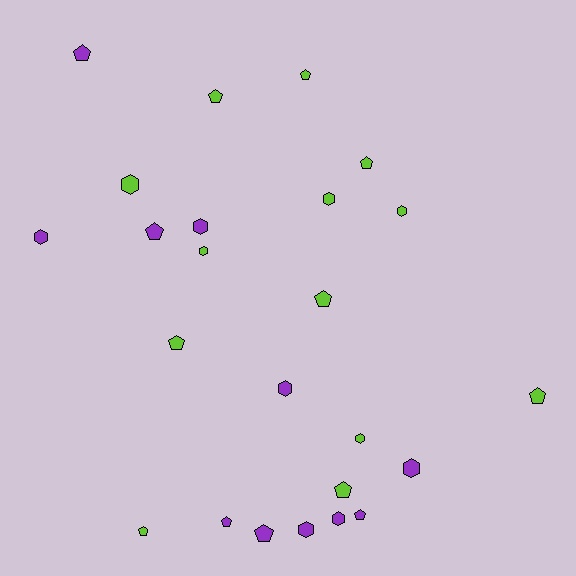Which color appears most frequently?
Lime, with 13 objects.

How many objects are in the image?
There are 24 objects.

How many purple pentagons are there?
There are 5 purple pentagons.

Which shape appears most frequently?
Pentagon, with 13 objects.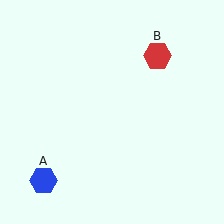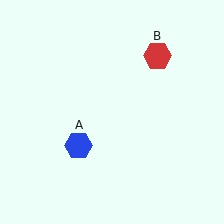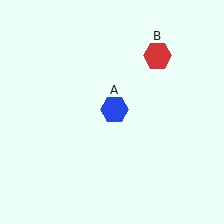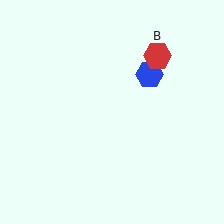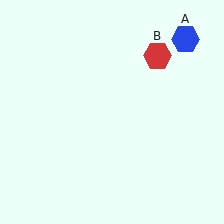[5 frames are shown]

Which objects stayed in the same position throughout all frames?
Red hexagon (object B) remained stationary.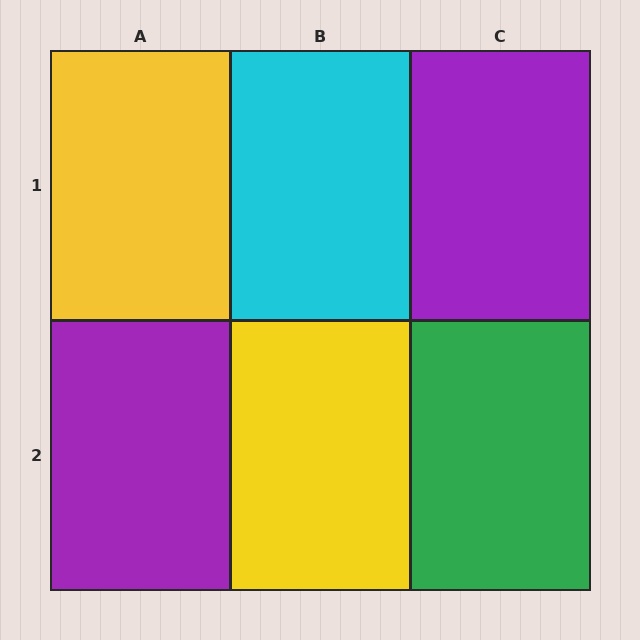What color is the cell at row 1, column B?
Cyan.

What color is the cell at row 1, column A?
Yellow.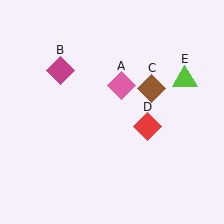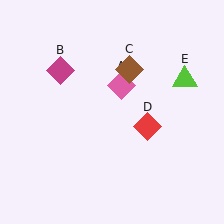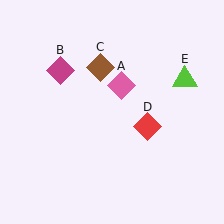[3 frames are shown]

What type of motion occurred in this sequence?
The brown diamond (object C) rotated counterclockwise around the center of the scene.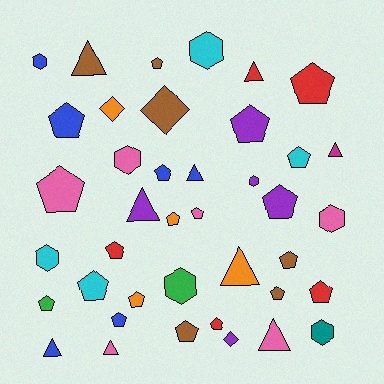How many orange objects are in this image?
There are 4 orange objects.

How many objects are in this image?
There are 40 objects.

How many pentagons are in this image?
There are 20 pentagons.